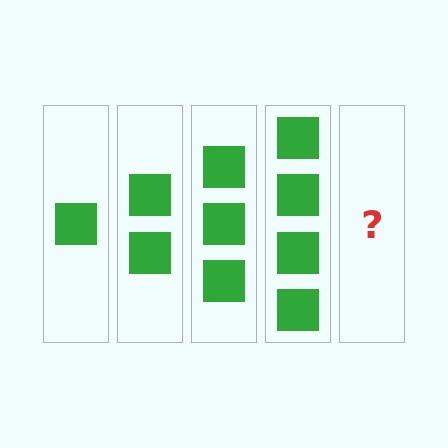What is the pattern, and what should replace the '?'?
The pattern is that each step adds one more square. The '?' should be 5 squares.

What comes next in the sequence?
The next element should be 5 squares.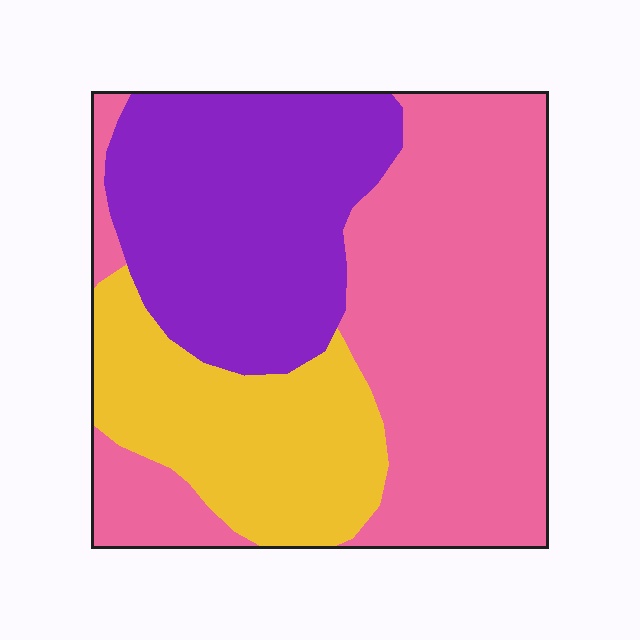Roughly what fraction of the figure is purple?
Purple takes up between a quarter and a half of the figure.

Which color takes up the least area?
Yellow, at roughly 25%.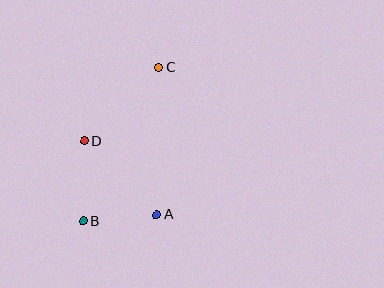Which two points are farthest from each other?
Points B and C are farthest from each other.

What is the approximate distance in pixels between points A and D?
The distance between A and D is approximately 103 pixels.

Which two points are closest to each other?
Points A and B are closest to each other.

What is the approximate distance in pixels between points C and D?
The distance between C and D is approximately 105 pixels.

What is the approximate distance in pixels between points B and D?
The distance between B and D is approximately 80 pixels.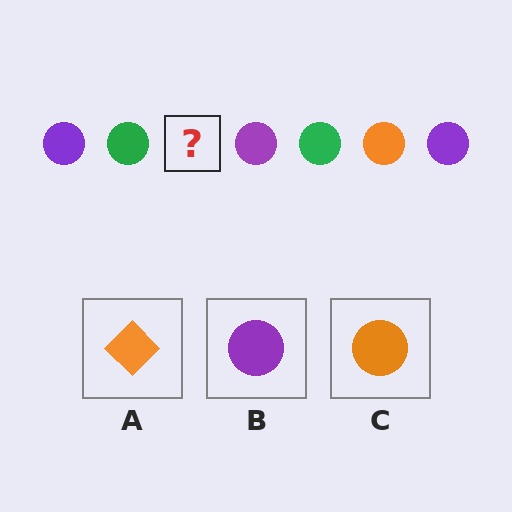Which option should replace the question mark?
Option C.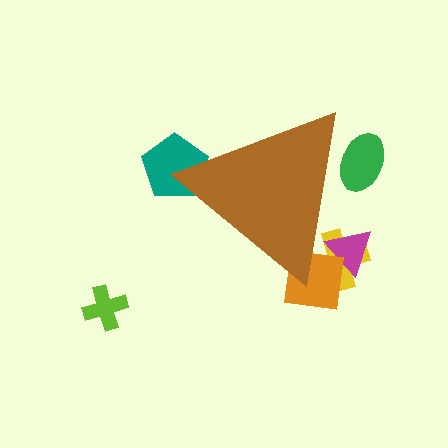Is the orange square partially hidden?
Yes, the orange square is partially hidden behind the brown triangle.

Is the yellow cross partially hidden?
Yes, the yellow cross is partially hidden behind the brown triangle.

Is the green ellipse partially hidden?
Yes, the green ellipse is partially hidden behind the brown triangle.